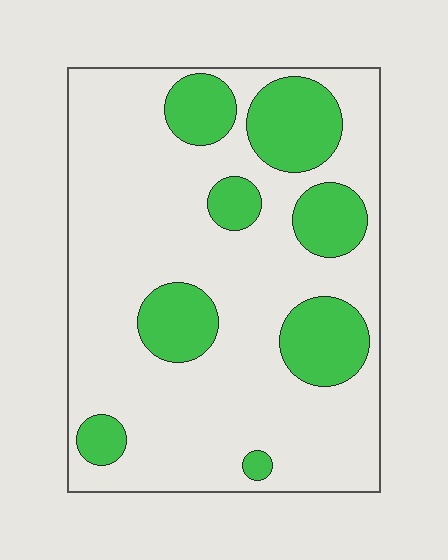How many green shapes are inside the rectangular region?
8.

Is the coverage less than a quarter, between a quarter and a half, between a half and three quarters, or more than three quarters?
Less than a quarter.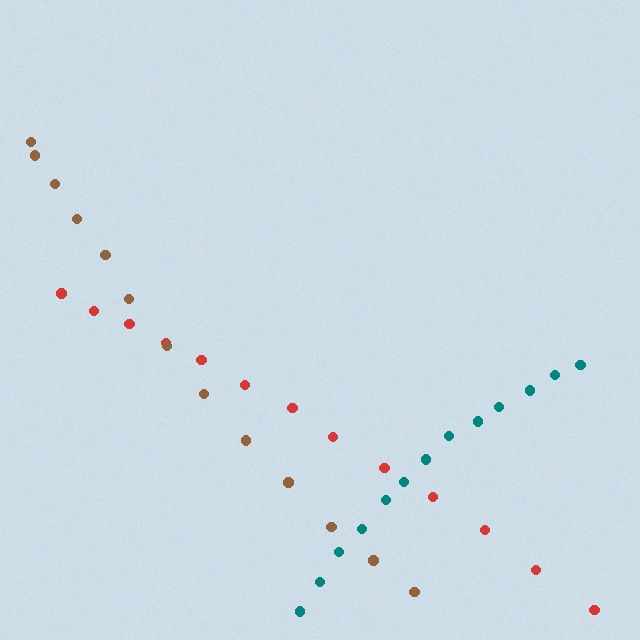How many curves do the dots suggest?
There are 3 distinct paths.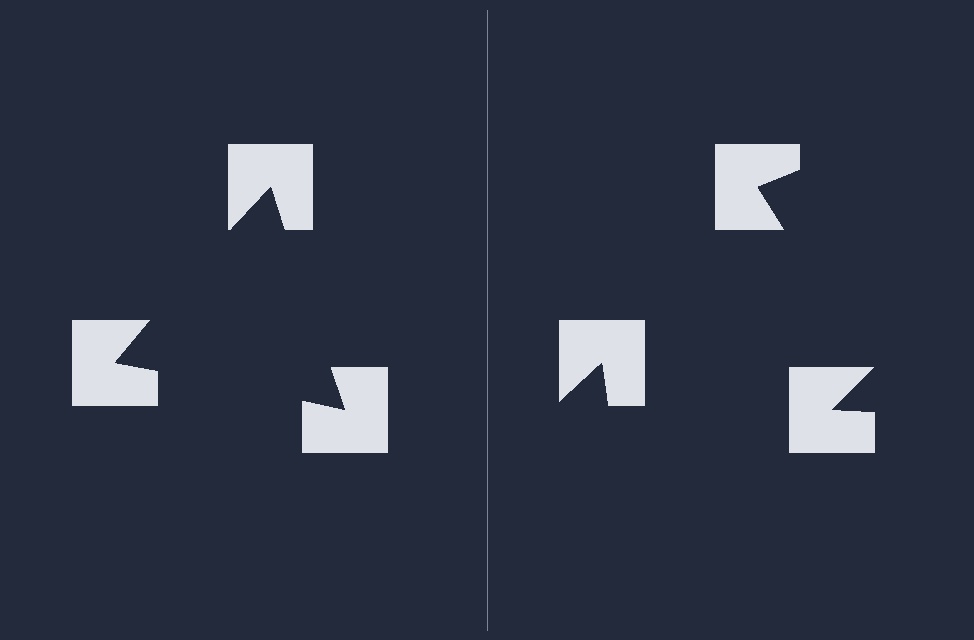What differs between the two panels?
The notched squares are positioned identically on both sides; only the wedge orientations differ. On the left they align to a triangle; on the right they are misaligned.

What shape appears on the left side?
An illusory triangle.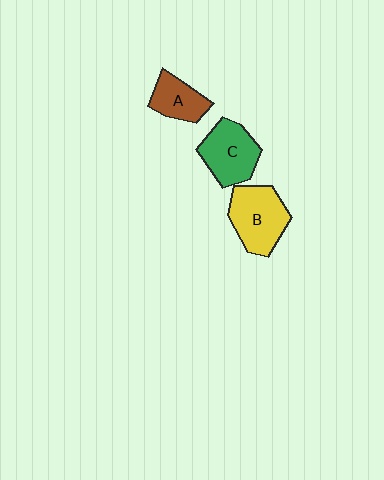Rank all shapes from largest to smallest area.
From largest to smallest: B (yellow), C (green), A (brown).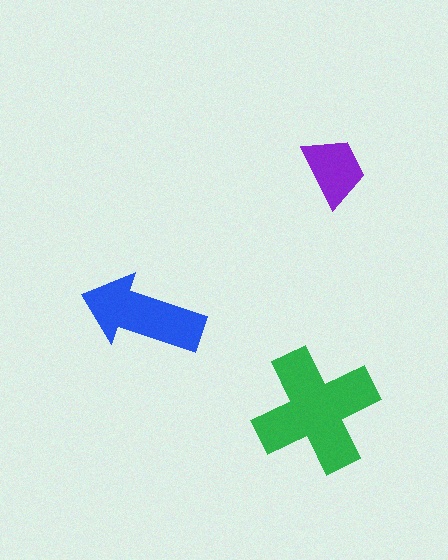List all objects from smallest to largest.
The purple trapezoid, the blue arrow, the green cross.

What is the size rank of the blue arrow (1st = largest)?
2nd.